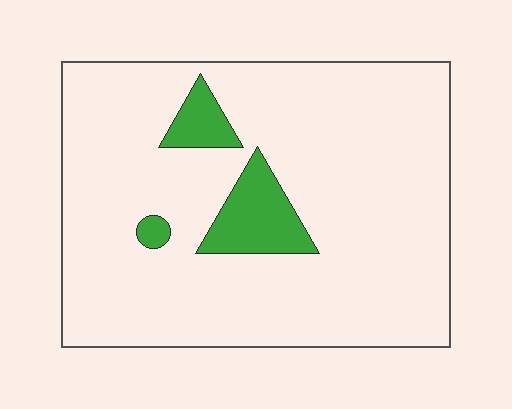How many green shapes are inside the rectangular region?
3.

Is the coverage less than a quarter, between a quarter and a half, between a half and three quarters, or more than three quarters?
Less than a quarter.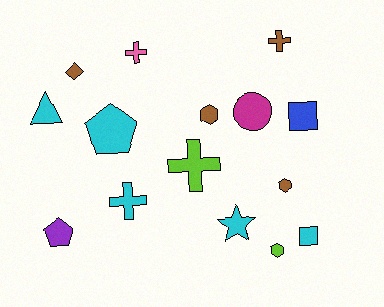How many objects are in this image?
There are 15 objects.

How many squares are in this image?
There are 2 squares.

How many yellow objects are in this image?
There are no yellow objects.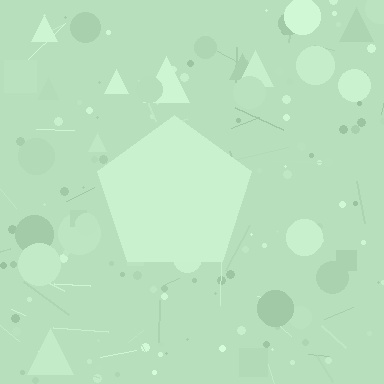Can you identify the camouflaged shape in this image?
The camouflaged shape is a pentagon.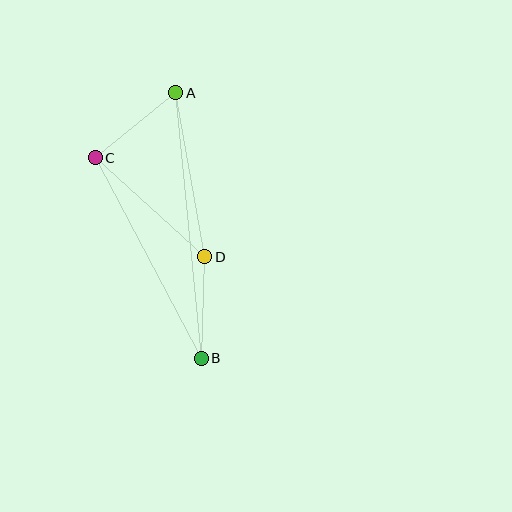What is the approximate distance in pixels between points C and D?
The distance between C and D is approximately 148 pixels.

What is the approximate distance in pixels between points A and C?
The distance between A and C is approximately 104 pixels.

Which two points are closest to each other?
Points B and D are closest to each other.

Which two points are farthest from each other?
Points A and B are farthest from each other.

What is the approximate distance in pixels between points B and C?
The distance between B and C is approximately 227 pixels.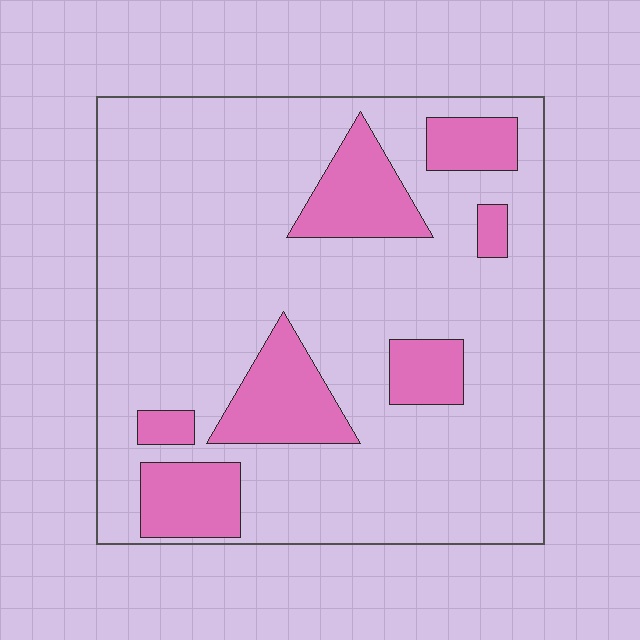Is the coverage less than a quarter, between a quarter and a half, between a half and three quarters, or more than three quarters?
Less than a quarter.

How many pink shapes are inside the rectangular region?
7.